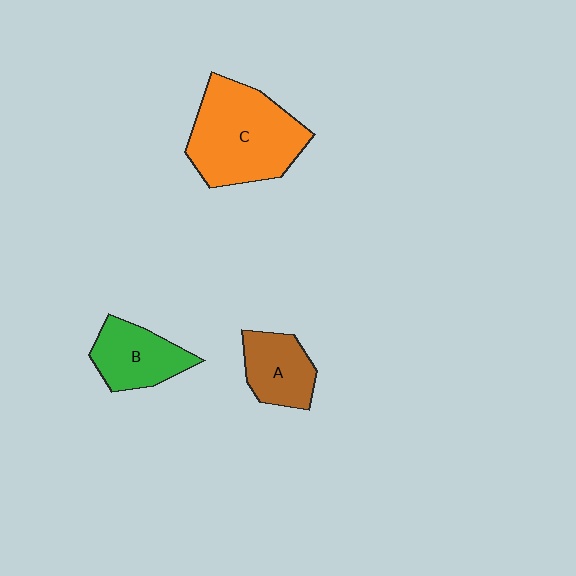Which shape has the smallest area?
Shape A (brown).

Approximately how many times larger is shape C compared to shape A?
Approximately 2.1 times.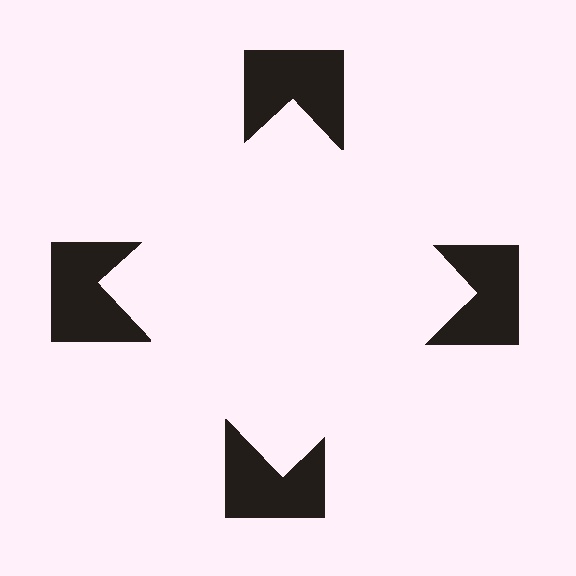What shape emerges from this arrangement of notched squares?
An illusory square — its edges are inferred from the aligned wedge cuts in the notched squares, not physically drawn.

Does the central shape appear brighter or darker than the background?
It typically appears slightly brighter than the background, even though no actual brightness change is drawn.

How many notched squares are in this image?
There are 4 — one at each vertex of the illusory square.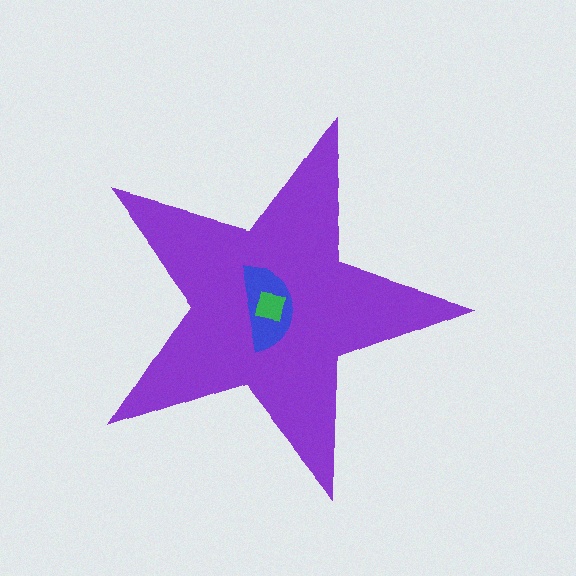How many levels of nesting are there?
3.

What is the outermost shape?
The purple star.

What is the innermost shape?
The green square.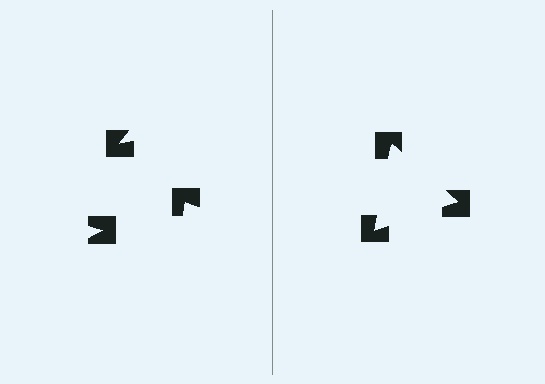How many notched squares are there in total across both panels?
6 — 3 on each side.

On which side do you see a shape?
An illusory triangle appears on the right side. On the left side the wedge cuts are rotated, so no coherent shape forms.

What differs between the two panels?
The notched squares are positioned identically on both sides; only the wedge orientations differ. On the right they align to a triangle; on the left they are misaligned.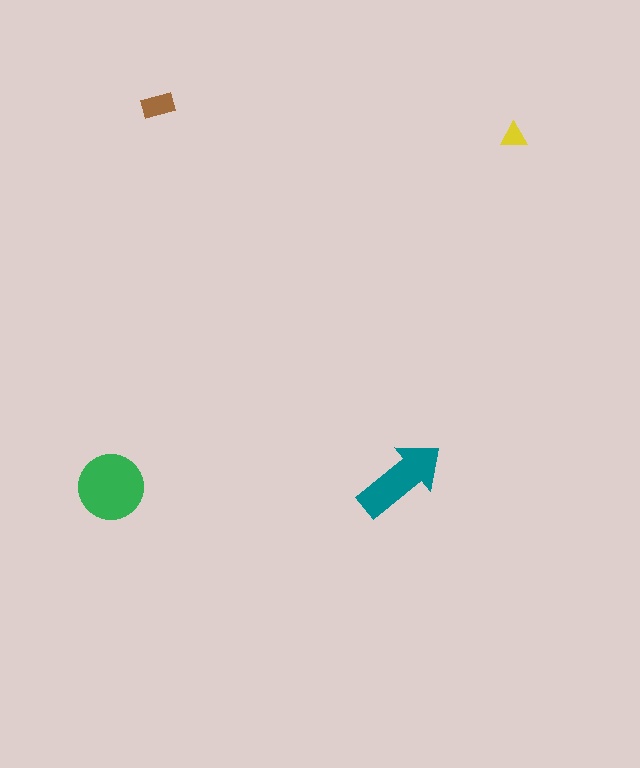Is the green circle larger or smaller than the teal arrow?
Larger.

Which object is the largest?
The green circle.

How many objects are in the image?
There are 4 objects in the image.